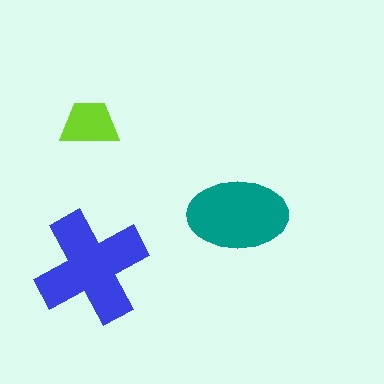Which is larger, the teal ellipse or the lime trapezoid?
The teal ellipse.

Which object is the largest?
The blue cross.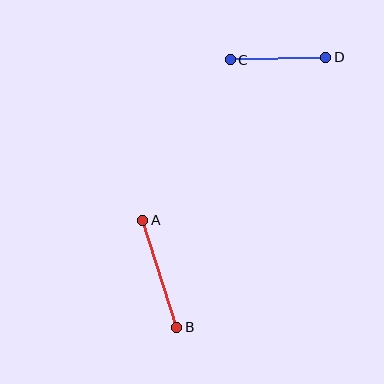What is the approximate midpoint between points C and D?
The midpoint is at approximately (278, 58) pixels.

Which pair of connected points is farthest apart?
Points A and B are farthest apart.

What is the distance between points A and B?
The distance is approximately 113 pixels.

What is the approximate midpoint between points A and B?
The midpoint is at approximately (160, 274) pixels.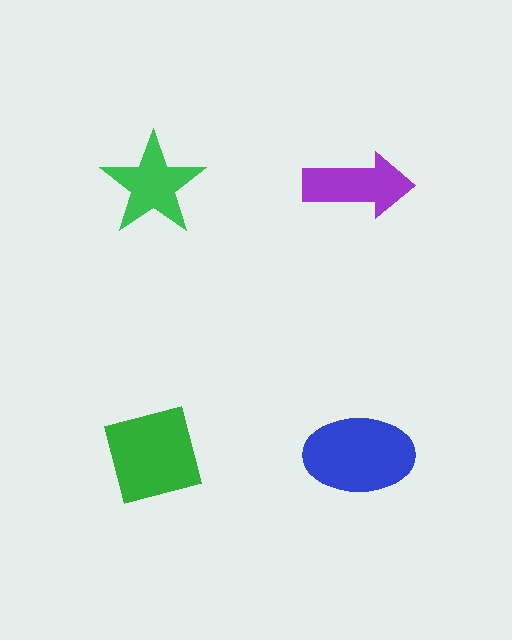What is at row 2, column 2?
A blue ellipse.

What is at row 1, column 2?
A purple arrow.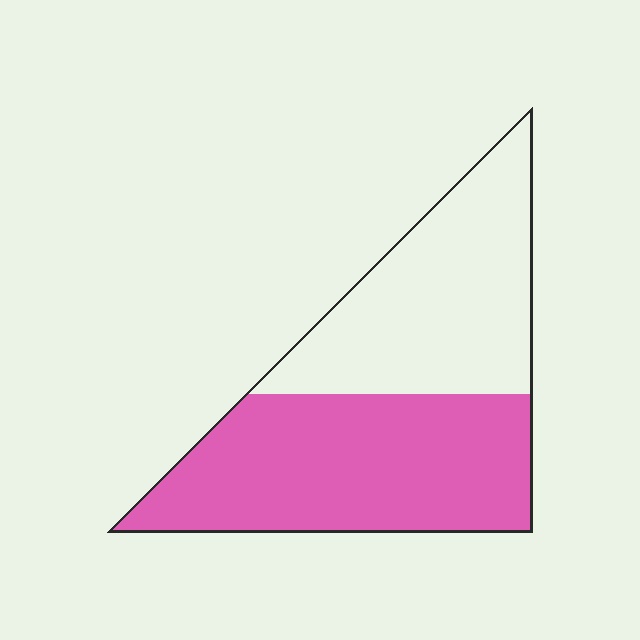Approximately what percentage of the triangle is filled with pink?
Approximately 55%.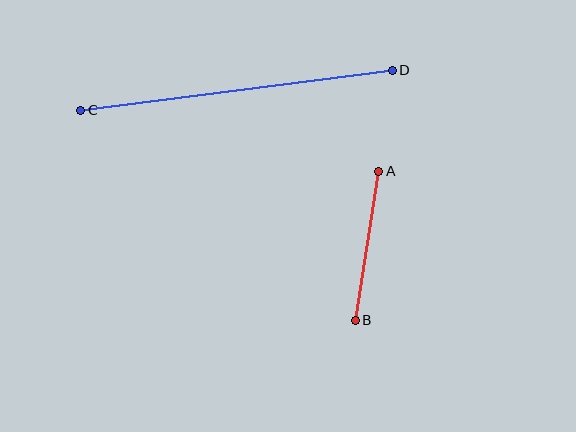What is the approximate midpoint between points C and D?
The midpoint is at approximately (236, 90) pixels.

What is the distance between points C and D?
The distance is approximately 314 pixels.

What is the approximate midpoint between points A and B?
The midpoint is at approximately (367, 246) pixels.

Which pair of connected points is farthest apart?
Points C and D are farthest apart.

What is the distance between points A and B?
The distance is approximately 151 pixels.